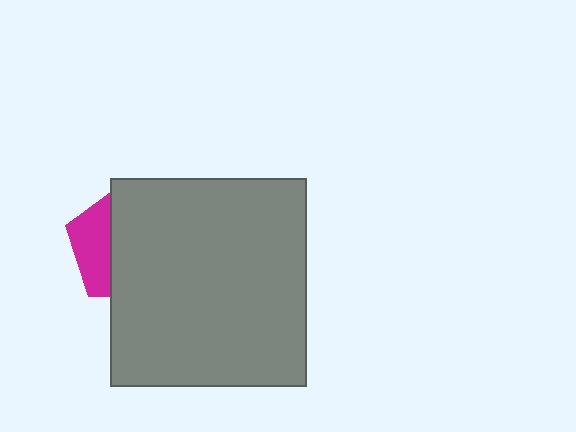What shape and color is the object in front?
The object in front is a gray rectangle.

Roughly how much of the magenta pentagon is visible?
A small part of it is visible (roughly 31%).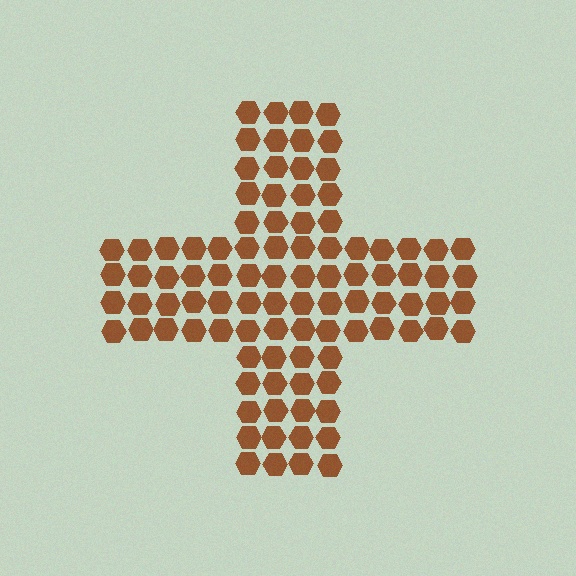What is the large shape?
The large shape is a cross.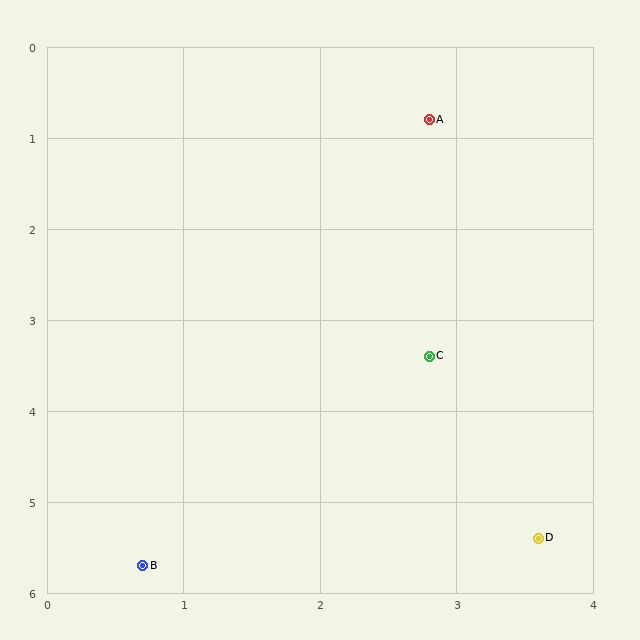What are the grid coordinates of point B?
Point B is at approximately (0.7, 5.7).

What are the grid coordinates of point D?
Point D is at approximately (3.6, 5.4).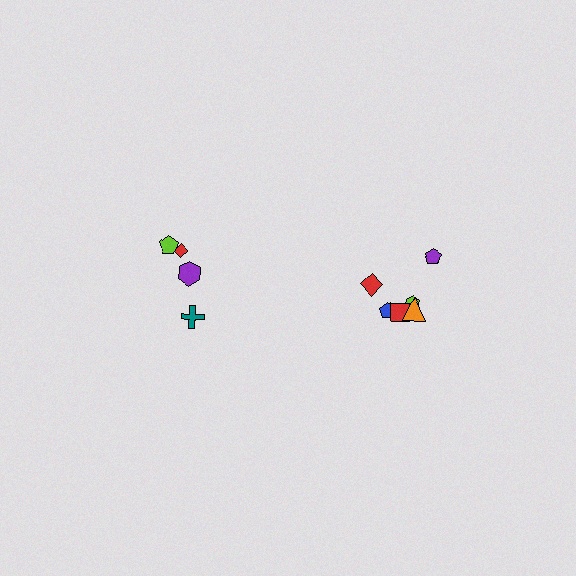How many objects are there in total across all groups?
There are 10 objects.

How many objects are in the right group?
There are 6 objects.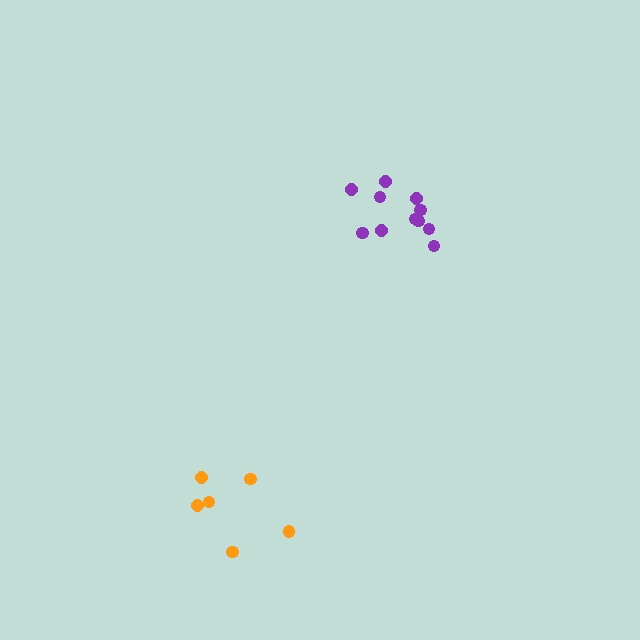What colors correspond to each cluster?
The clusters are colored: orange, purple.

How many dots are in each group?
Group 1: 6 dots, Group 2: 11 dots (17 total).